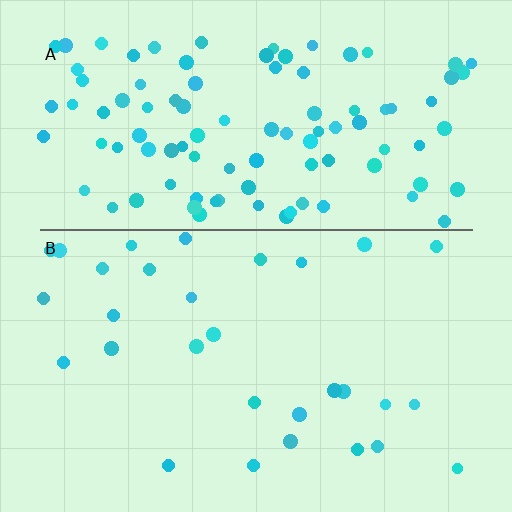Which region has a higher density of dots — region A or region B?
A (the top).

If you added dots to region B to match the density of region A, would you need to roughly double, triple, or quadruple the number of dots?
Approximately triple.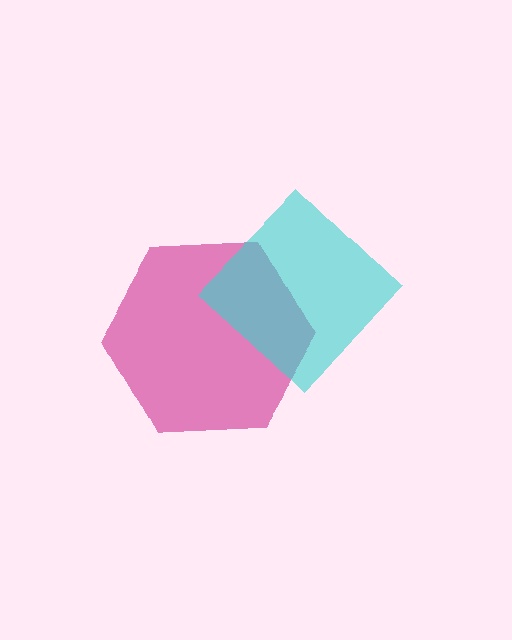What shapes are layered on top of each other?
The layered shapes are: a magenta hexagon, a cyan diamond.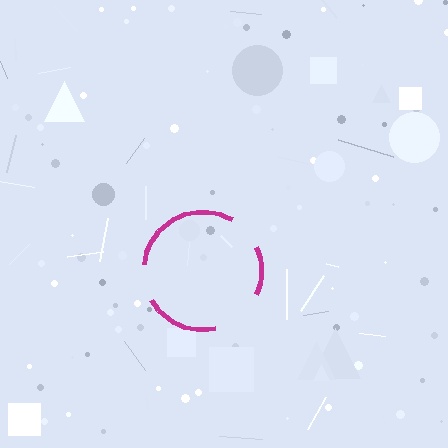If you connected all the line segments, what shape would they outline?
They would outline a circle.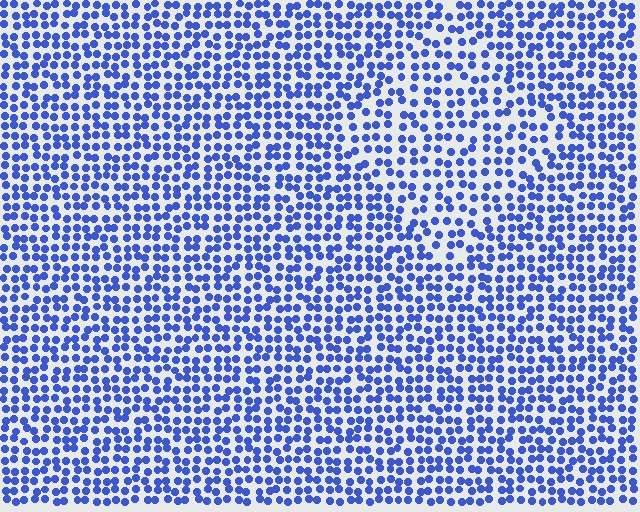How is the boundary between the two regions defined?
The boundary is defined by a change in element density (approximately 1.4x ratio). All elements are the same color, size, and shape.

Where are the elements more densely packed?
The elements are more densely packed outside the diamond boundary.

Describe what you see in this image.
The image contains small blue elements arranged at two different densities. A diamond-shaped region is visible where the elements are less densely packed than the surrounding area.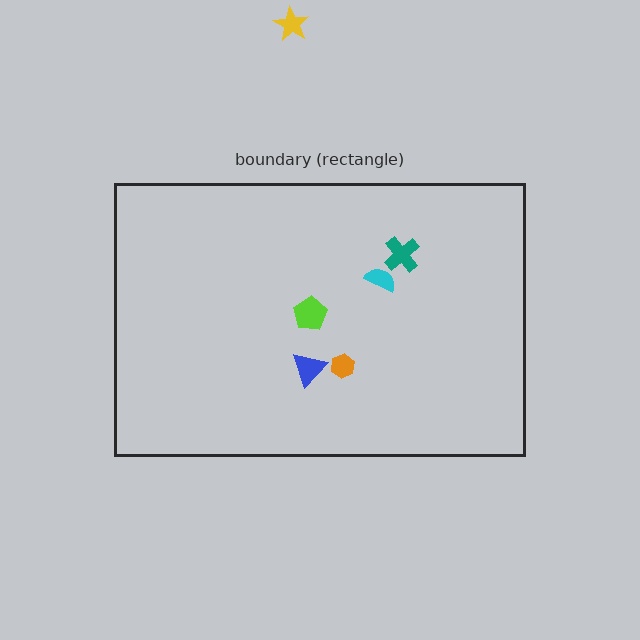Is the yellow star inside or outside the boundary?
Outside.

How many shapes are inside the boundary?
5 inside, 1 outside.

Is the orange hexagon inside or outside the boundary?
Inside.